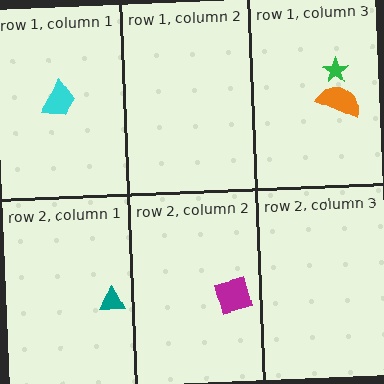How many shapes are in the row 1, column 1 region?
1.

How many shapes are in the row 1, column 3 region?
2.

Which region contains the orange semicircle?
The row 1, column 3 region.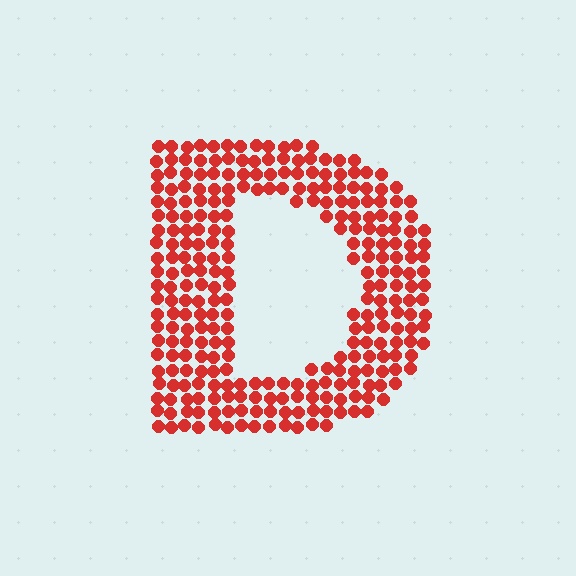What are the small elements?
The small elements are circles.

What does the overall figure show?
The overall figure shows the letter D.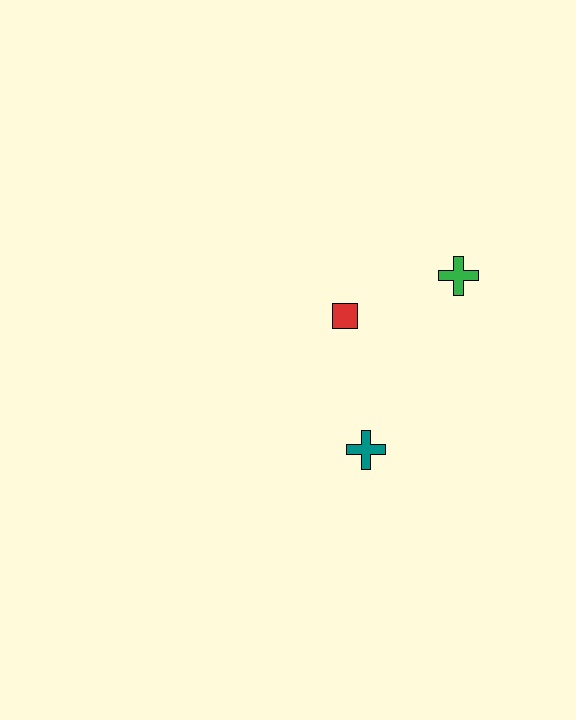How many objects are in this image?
There are 3 objects.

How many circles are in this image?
There are no circles.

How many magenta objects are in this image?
There are no magenta objects.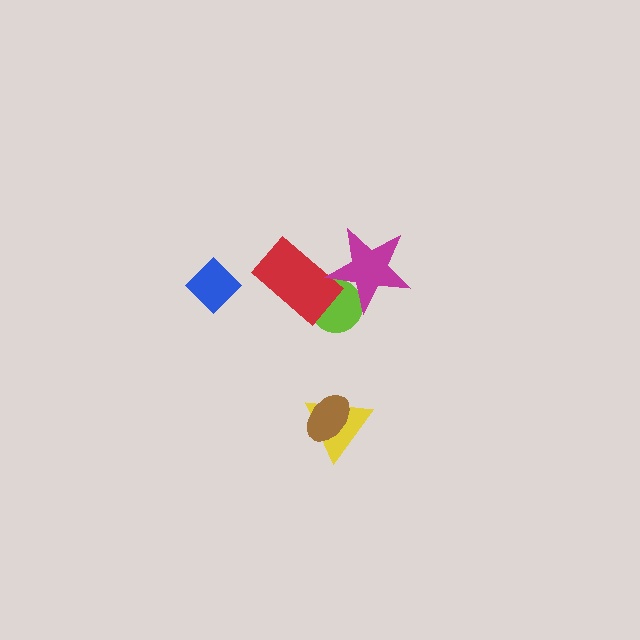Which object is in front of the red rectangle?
The magenta star is in front of the red rectangle.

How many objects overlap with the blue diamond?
0 objects overlap with the blue diamond.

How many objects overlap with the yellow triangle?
1 object overlaps with the yellow triangle.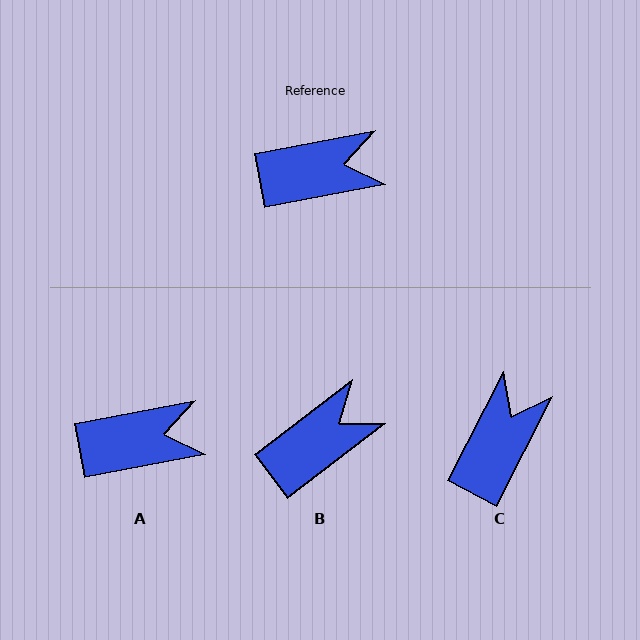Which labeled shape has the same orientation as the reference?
A.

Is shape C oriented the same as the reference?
No, it is off by about 52 degrees.